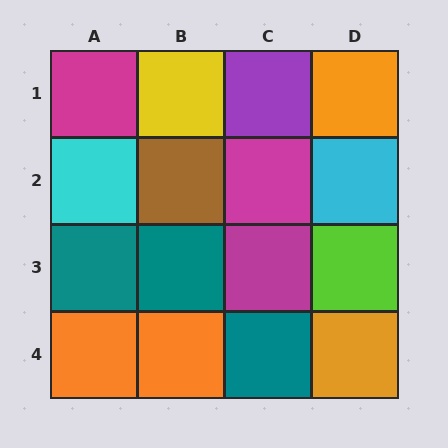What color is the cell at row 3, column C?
Magenta.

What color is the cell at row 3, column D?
Lime.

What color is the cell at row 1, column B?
Yellow.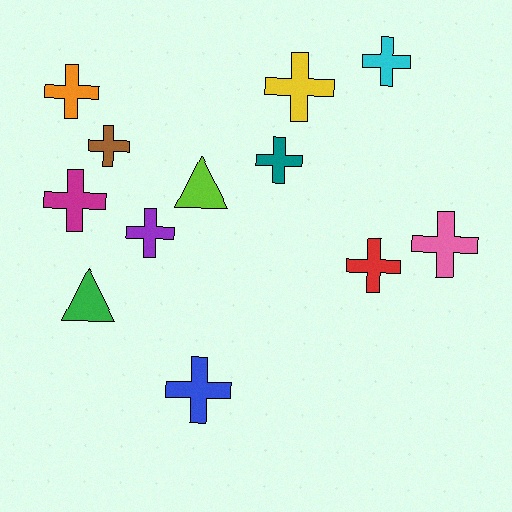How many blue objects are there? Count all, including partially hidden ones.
There is 1 blue object.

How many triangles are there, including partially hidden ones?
There are 2 triangles.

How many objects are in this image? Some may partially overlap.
There are 12 objects.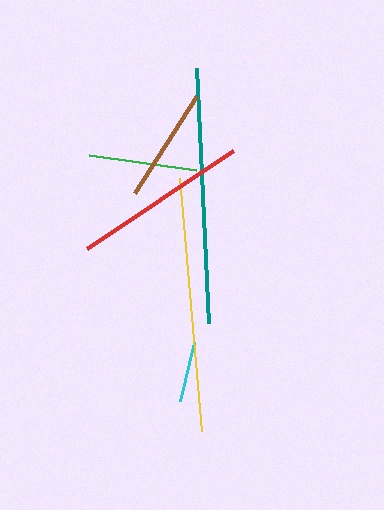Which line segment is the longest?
The teal line is the longest at approximately 255 pixels.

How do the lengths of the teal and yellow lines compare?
The teal and yellow lines are approximately the same length.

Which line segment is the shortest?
The cyan line is the shortest at approximately 60 pixels.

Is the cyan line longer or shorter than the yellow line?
The yellow line is longer than the cyan line.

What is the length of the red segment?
The red segment is approximately 176 pixels long.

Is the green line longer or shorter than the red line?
The red line is longer than the green line.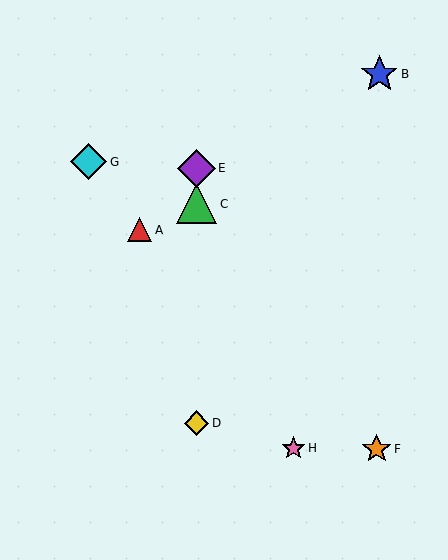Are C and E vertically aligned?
Yes, both are at x≈196.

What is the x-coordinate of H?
Object H is at x≈294.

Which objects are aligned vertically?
Objects C, D, E are aligned vertically.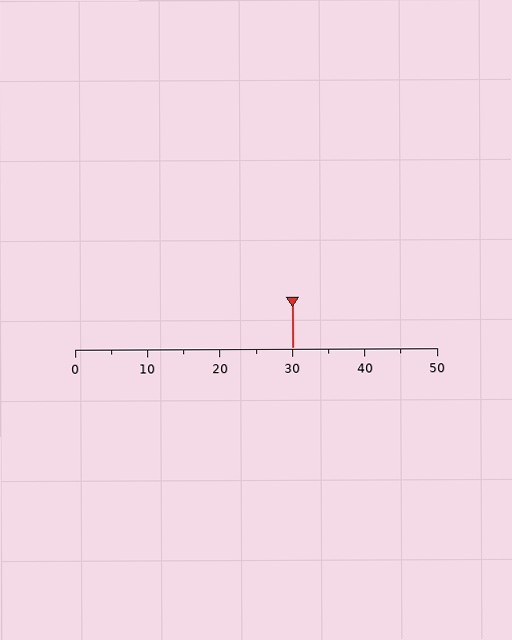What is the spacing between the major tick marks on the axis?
The major ticks are spaced 10 apart.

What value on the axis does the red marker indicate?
The marker indicates approximately 30.